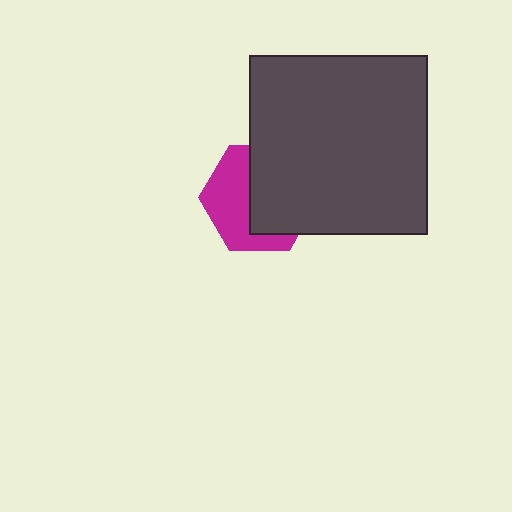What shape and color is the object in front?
The object in front is a dark gray square.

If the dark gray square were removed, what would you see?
You would see the complete magenta hexagon.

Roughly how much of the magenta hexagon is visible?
About half of it is visible (roughly 47%).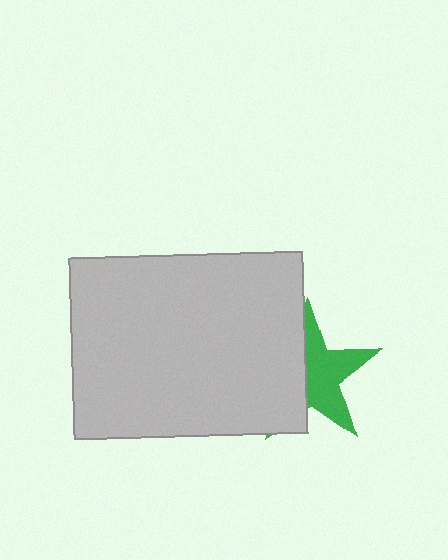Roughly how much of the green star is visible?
About half of it is visible (roughly 54%).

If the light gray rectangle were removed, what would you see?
You would see the complete green star.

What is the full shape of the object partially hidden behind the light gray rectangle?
The partially hidden object is a green star.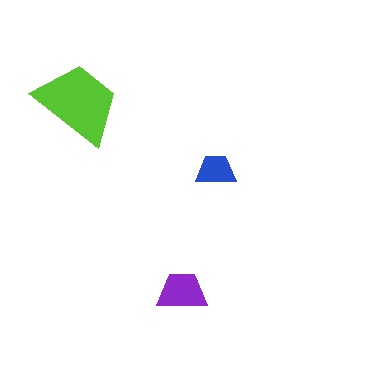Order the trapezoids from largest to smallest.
the lime one, the purple one, the blue one.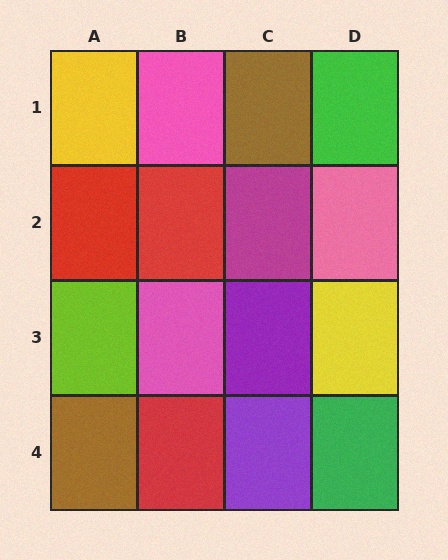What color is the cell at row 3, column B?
Pink.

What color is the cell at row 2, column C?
Magenta.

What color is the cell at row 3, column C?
Purple.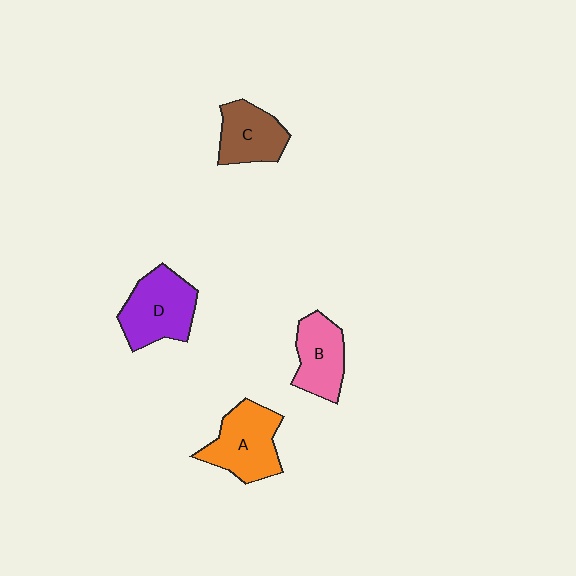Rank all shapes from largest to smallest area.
From largest to smallest: D (purple), A (orange), B (pink), C (brown).